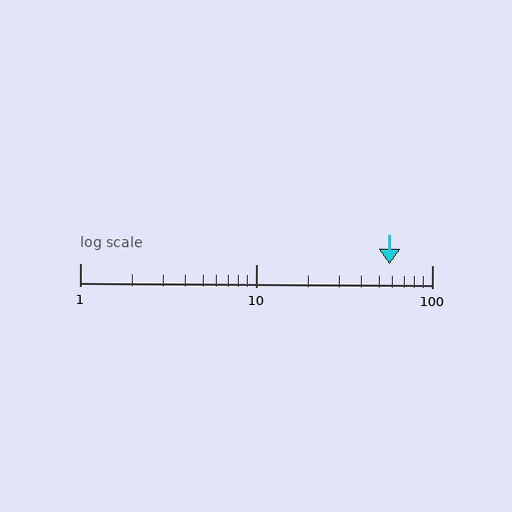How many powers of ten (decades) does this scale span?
The scale spans 2 decades, from 1 to 100.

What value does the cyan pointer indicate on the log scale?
The pointer indicates approximately 57.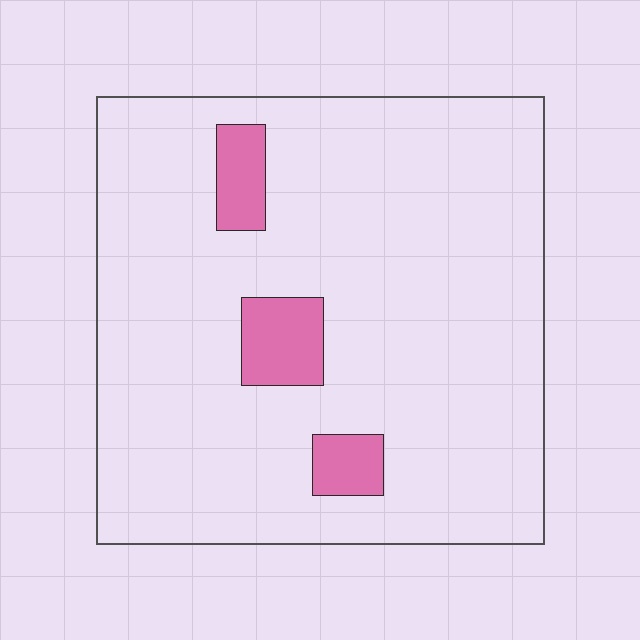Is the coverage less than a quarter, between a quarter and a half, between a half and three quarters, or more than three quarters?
Less than a quarter.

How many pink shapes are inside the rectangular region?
3.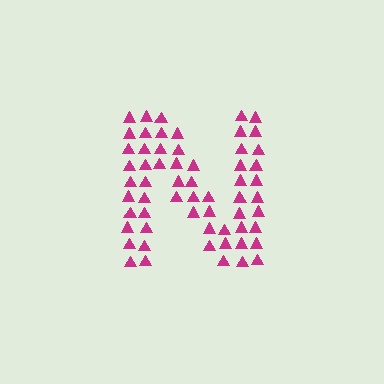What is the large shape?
The large shape is the letter N.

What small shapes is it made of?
It is made of small triangles.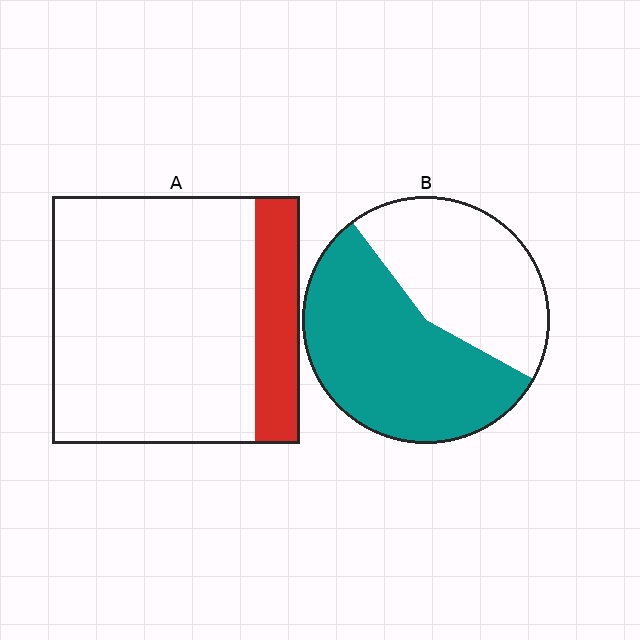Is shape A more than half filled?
No.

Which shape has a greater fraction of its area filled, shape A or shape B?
Shape B.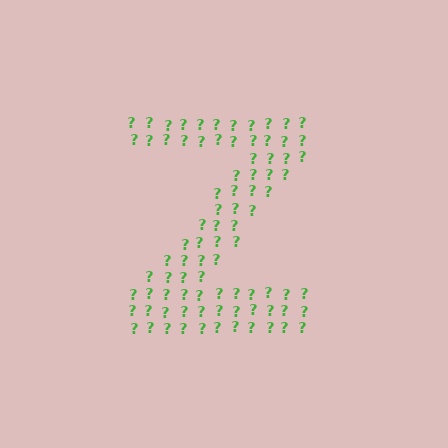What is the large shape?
The large shape is the letter Z.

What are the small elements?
The small elements are question marks.